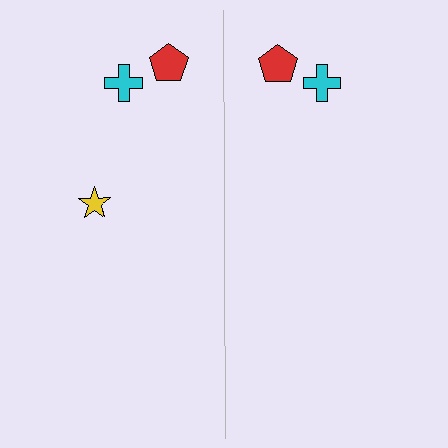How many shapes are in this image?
There are 5 shapes in this image.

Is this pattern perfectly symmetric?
No, the pattern is not perfectly symmetric. A yellow star is missing from the right side.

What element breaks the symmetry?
A yellow star is missing from the right side.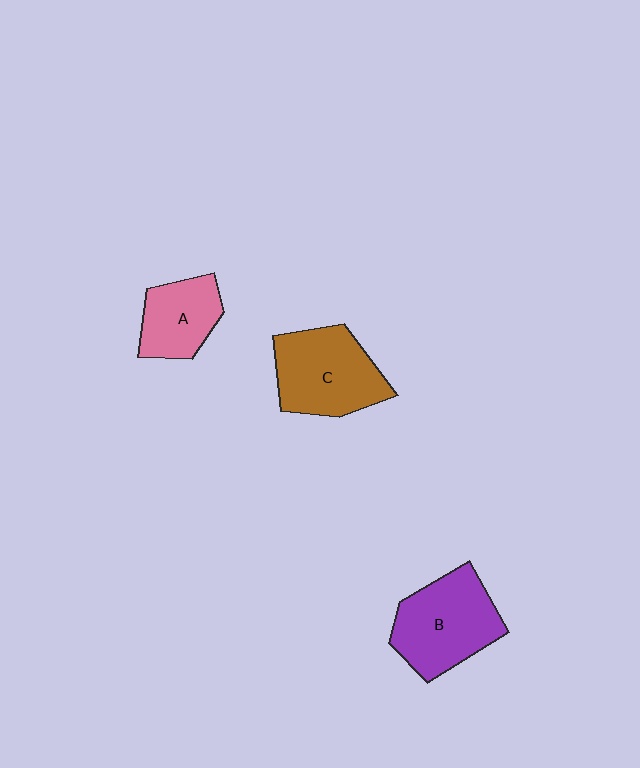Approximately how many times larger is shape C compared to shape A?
Approximately 1.5 times.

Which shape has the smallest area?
Shape A (pink).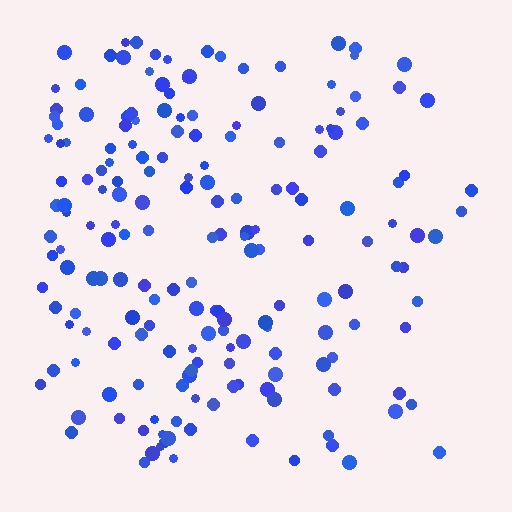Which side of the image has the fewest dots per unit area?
The right.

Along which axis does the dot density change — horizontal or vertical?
Horizontal.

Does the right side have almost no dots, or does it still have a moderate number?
Still a moderate number, just noticeably fewer than the left.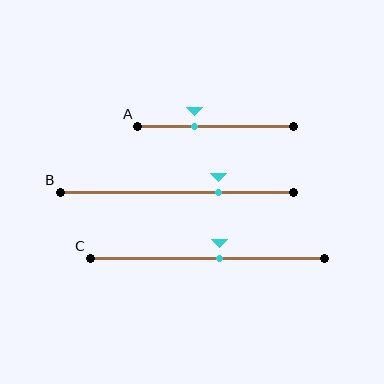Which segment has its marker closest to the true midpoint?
Segment C has its marker closest to the true midpoint.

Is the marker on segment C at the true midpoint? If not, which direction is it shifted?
No, the marker on segment C is shifted to the right by about 5% of the segment length.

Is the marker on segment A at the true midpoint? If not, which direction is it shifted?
No, the marker on segment A is shifted to the left by about 14% of the segment length.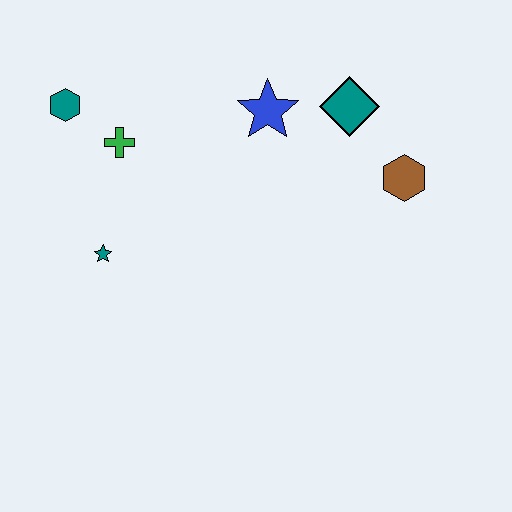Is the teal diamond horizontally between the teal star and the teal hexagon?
No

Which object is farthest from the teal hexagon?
The brown hexagon is farthest from the teal hexagon.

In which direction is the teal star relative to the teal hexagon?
The teal star is below the teal hexagon.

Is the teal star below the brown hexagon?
Yes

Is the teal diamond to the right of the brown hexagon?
No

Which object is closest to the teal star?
The green cross is closest to the teal star.